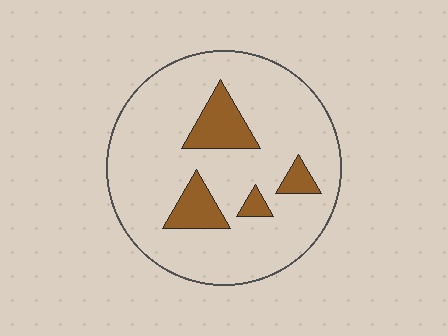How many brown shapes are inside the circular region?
4.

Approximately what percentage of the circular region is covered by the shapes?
Approximately 15%.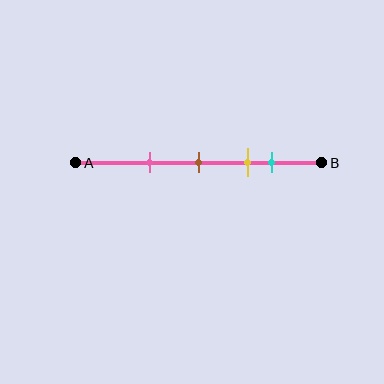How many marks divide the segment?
There are 4 marks dividing the segment.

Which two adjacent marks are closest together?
The yellow and cyan marks are the closest adjacent pair.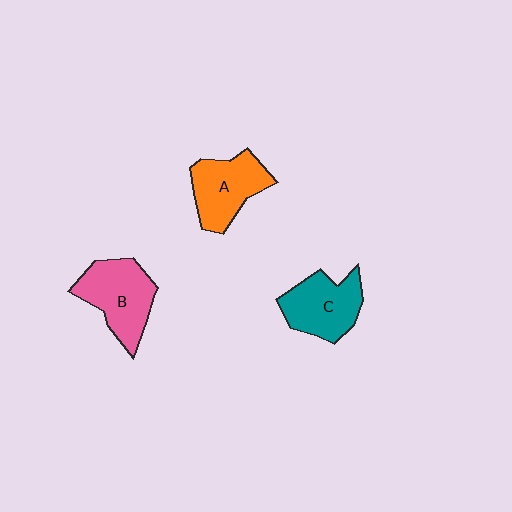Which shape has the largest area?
Shape B (pink).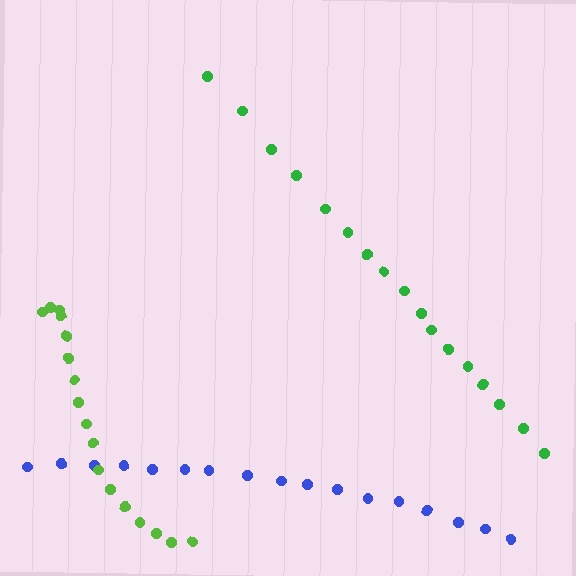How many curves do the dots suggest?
There are 3 distinct paths.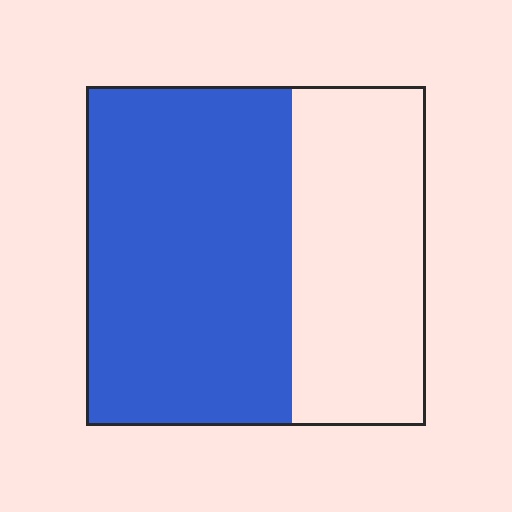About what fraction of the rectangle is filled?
About three fifths (3/5).